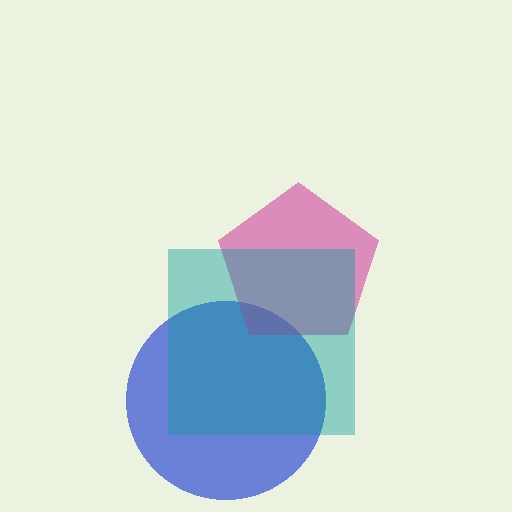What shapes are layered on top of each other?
The layered shapes are: a blue circle, a magenta pentagon, a teal square.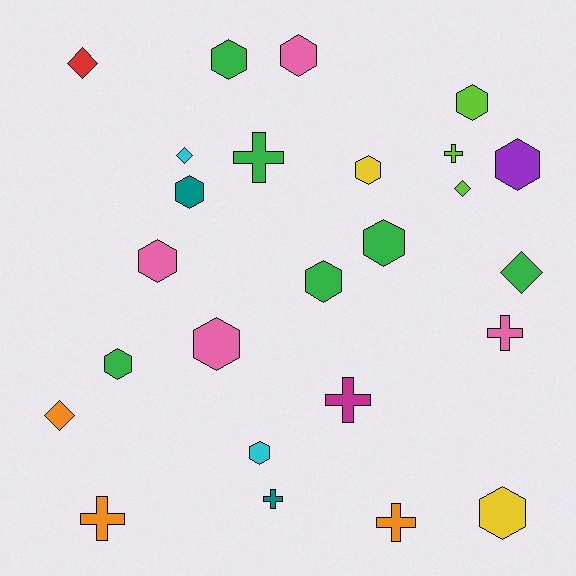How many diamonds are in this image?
There are 5 diamonds.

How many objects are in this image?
There are 25 objects.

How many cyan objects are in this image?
There are 2 cyan objects.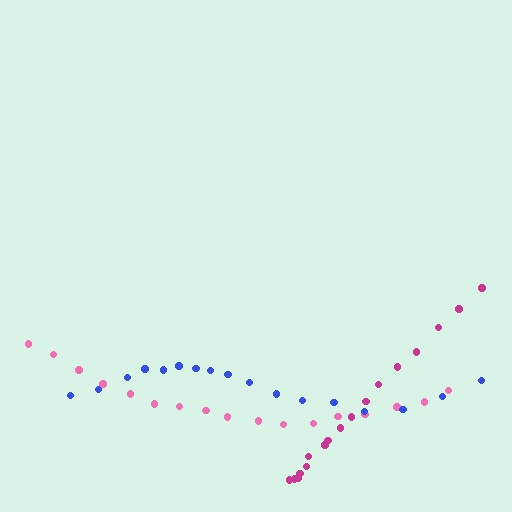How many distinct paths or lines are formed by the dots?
There are 3 distinct paths.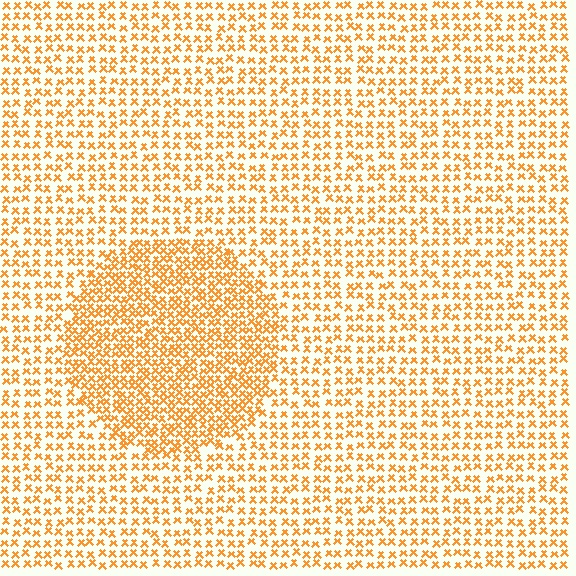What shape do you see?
I see a circle.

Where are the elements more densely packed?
The elements are more densely packed inside the circle boundary.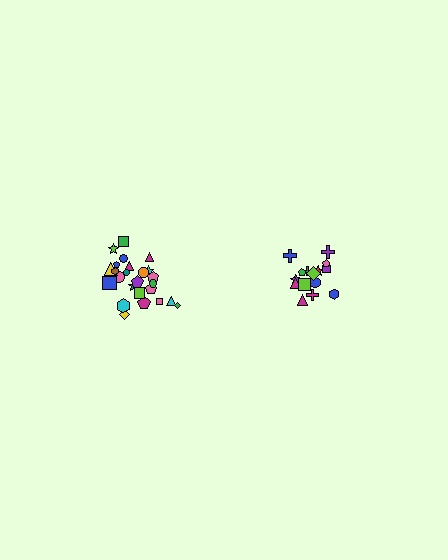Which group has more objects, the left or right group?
The left group.